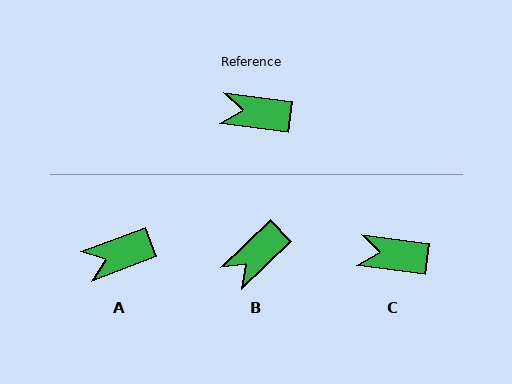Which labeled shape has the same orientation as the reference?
C.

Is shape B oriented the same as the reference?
No, it is off by about 51 degrees.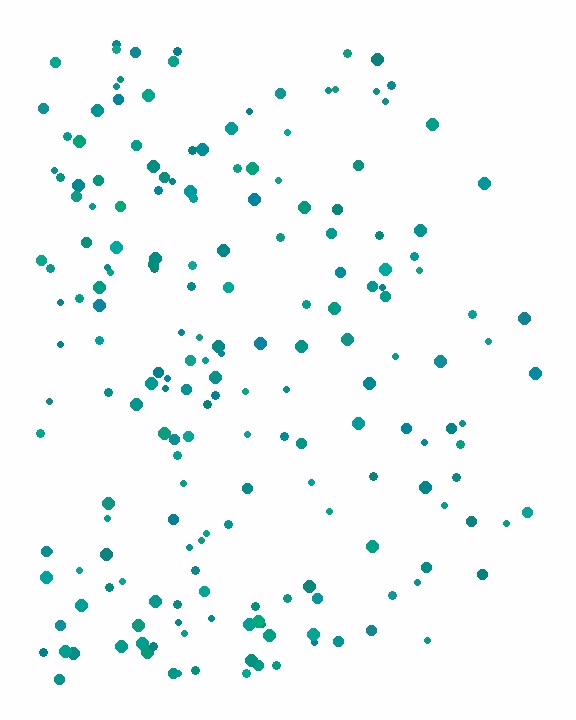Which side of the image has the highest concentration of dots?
The left.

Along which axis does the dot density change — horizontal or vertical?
Horizontal.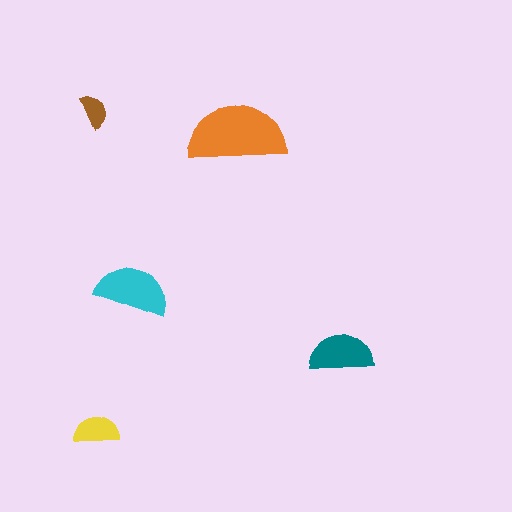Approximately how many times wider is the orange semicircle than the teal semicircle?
About 1.5 times wider.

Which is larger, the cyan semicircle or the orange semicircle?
The orange one.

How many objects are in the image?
There are 5 objects in the image.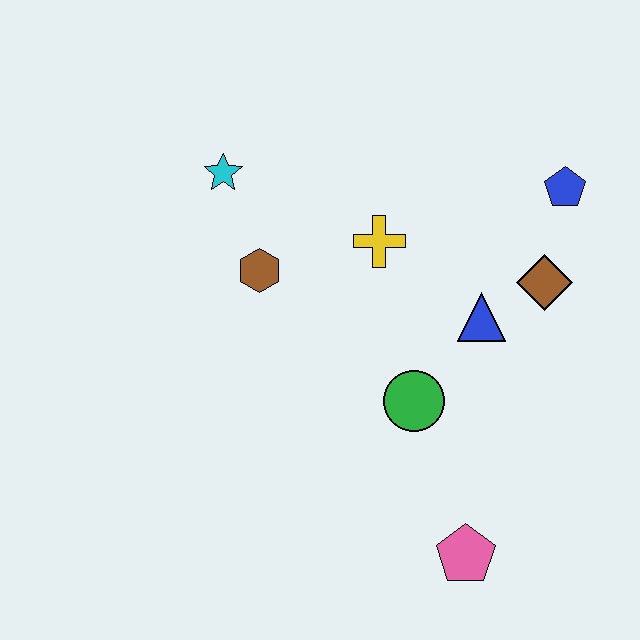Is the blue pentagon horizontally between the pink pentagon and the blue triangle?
No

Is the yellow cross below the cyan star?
Yes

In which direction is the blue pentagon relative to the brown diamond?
The blue pentagon is above the brown diamond.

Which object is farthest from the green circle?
The cyan star is farthest from the green circle.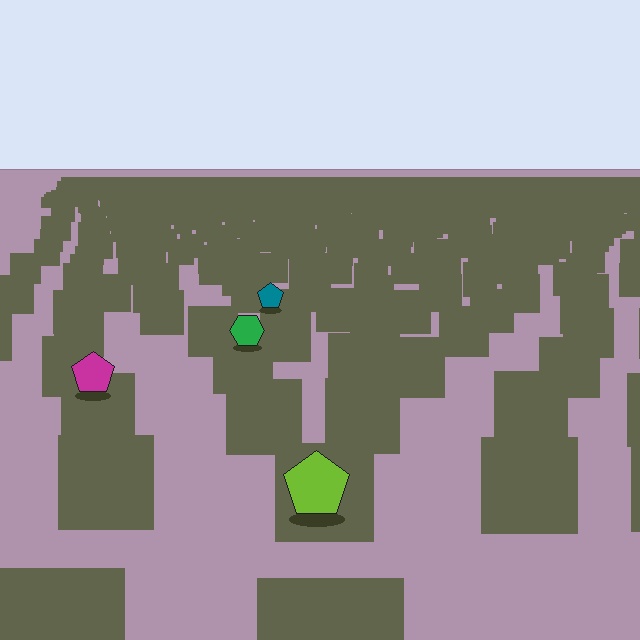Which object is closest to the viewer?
The lime pentagon is closest. The texture marks near it are larger and more spread out.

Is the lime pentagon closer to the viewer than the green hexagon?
Yes. The lime pentagon is closer — you can tell from the texture gradient: the ground texture is coarser near it.